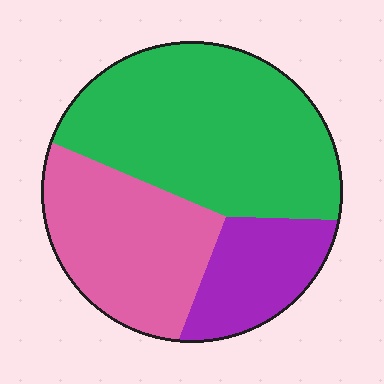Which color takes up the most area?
Green, at roughly 50%.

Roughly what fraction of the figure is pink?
Pink takes up about one third (1/3) of the figure.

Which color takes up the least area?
Purple, at roughly 20%.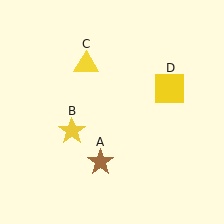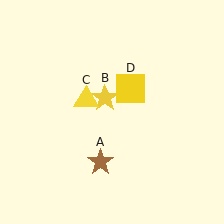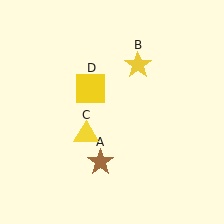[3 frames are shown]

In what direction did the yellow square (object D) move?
The yellow square (object D) moved left.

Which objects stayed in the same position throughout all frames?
Brown star (object A) remained stationary.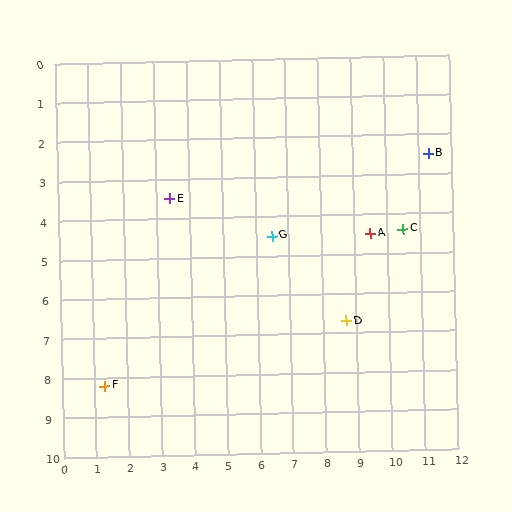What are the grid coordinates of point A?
Point A is at approximately (9.5, 4.5).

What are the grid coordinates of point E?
Point E is at approximately (3.4, 3.5).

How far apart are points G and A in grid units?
Points G and A are about 3.0 grid units apart.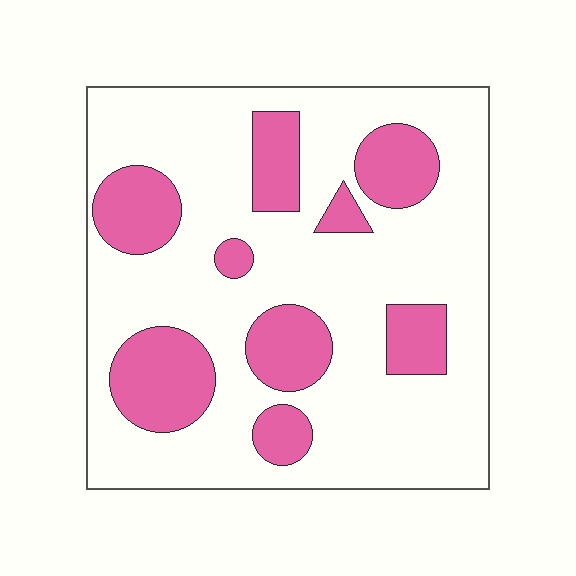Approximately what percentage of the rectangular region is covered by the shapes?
Approximately 25%.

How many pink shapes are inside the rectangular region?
9.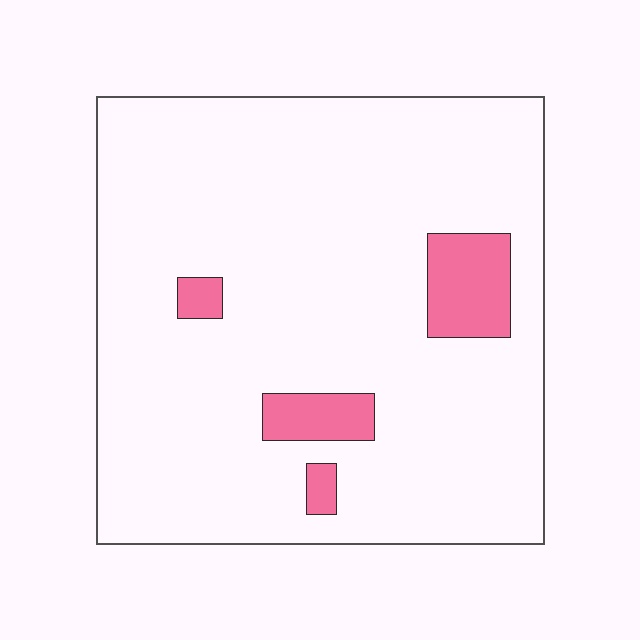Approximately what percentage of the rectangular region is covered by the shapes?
Approximately 10%.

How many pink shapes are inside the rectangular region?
4.